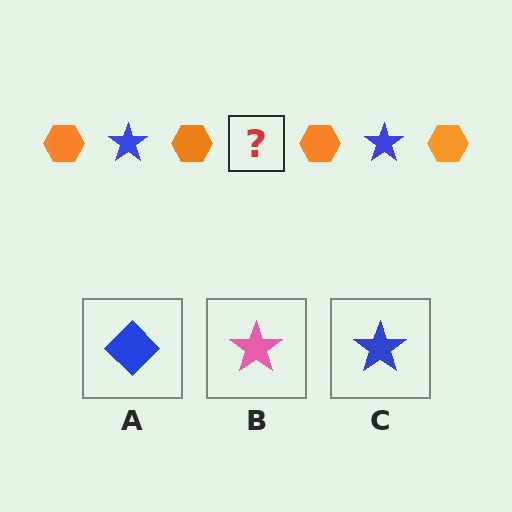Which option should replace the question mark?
Option C.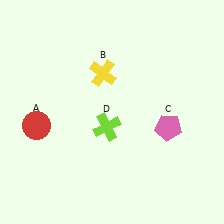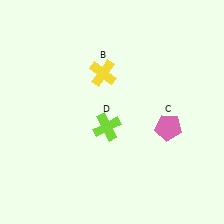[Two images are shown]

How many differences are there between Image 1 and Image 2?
There is 1 difference between the two images.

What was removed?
The red circle (A) was removed in Image 2.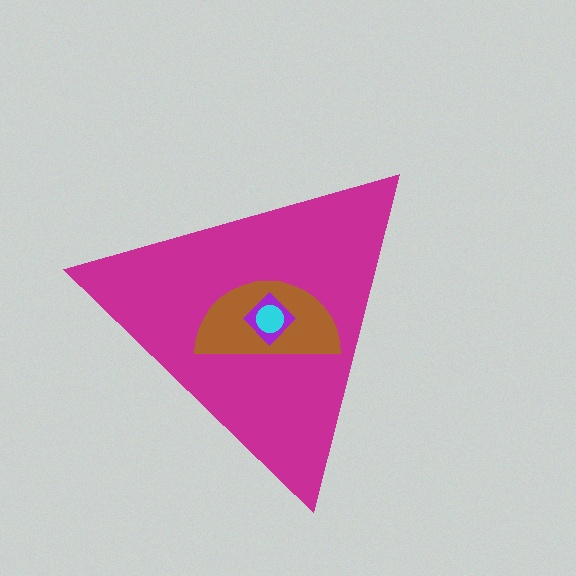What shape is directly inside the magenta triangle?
The brown semicircle.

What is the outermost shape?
The magenta triangle.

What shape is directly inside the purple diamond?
The cyan circle.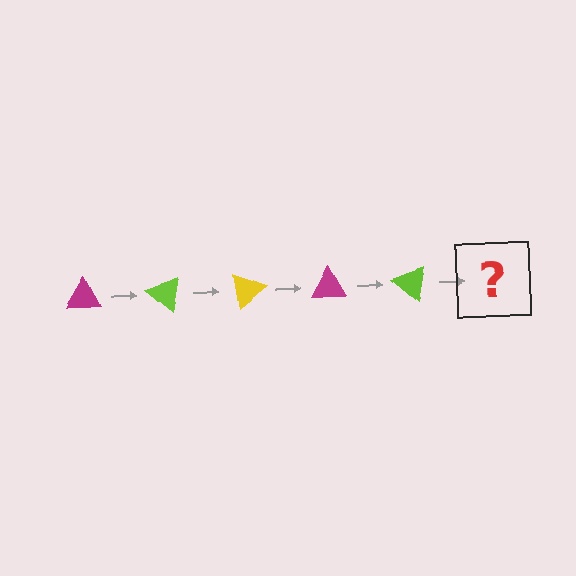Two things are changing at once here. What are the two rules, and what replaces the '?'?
The two rules are that it rotates 40 degrees each step and the color cycles through magenta, lime, and yellow. The '?' should be a yellow triangle, rotated 200 degrees from the start.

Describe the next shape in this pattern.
It should be a yellow triangle, rotated 200 degrees from the start.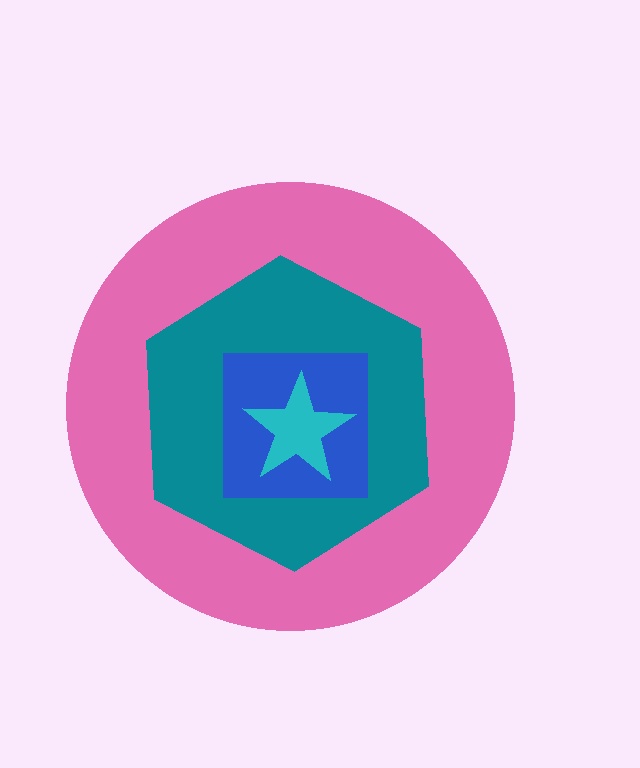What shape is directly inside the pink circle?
The teal hexagon.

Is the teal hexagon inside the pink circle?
Yes.